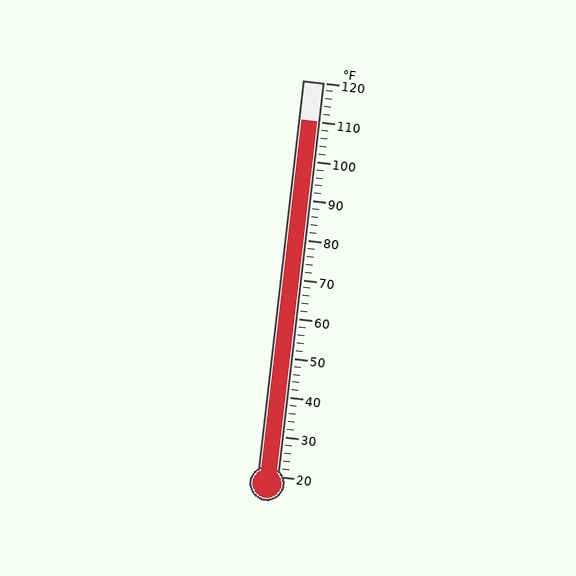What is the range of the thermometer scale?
The thermometer scale ranges from 20°F to 120°F.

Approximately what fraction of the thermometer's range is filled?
The thermometer is filled to approximately 90% of its range.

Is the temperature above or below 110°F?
The temperature is at 110°F.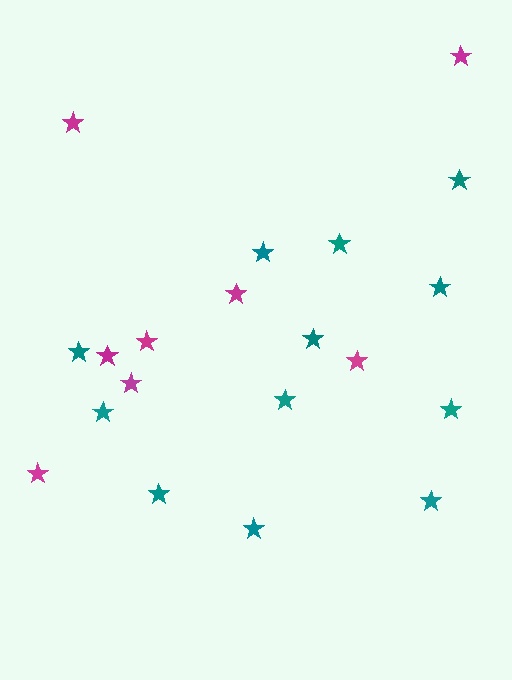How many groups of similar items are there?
There are 2 groups: one group of teal stars (12) and one group of magenta stars (8).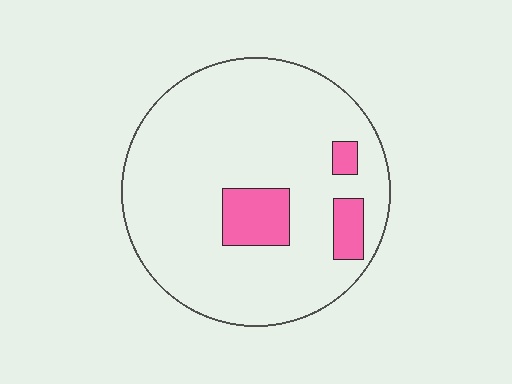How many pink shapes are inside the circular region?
3.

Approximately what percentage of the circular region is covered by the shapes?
Approximately 10%.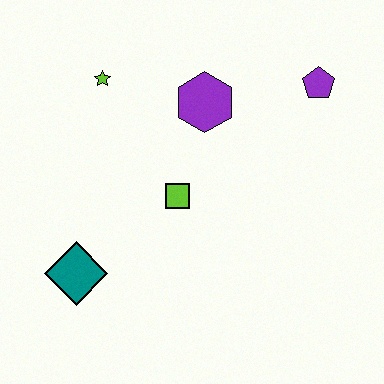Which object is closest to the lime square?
The purple hexagon is closest to the lime square.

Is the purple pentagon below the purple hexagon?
No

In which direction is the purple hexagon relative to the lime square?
The purple hexagon is above the lime square.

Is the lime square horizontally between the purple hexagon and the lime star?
Yes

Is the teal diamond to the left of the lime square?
Yes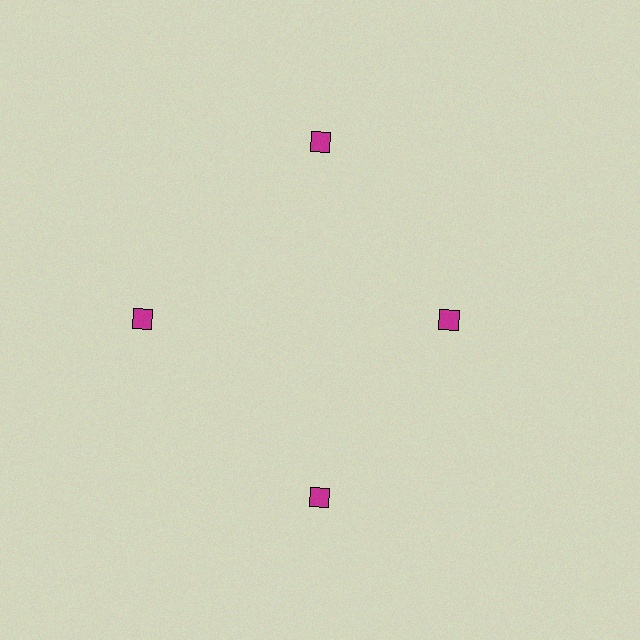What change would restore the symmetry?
The symmetry would be restored by moving it outward, back onto the ring so that all 4 diamonds sit at equal angles and equal distance from the center.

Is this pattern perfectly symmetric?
No. The 4 magenta diamonds are arranged in a ring, but one element near the 3 o'clock position is pulled inward toward the center, breaking the 4-fold rotational symmetry.